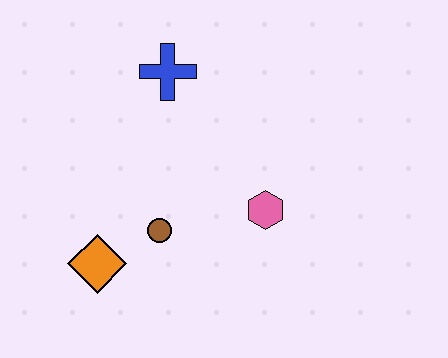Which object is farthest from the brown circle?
The blue cross is farthest from the brown circle.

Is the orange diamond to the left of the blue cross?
Yes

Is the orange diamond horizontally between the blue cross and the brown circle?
No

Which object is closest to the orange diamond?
The brown circle is closest to the orange diamond.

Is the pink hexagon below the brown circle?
No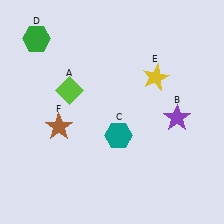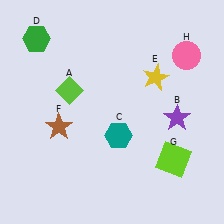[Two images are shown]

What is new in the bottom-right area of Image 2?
A lime square (G) was added in the bottom-right area of Image 2.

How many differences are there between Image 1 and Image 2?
There are 2 differences between the two images.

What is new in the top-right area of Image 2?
A pink circle (H) was added in the top-right area of Image 2.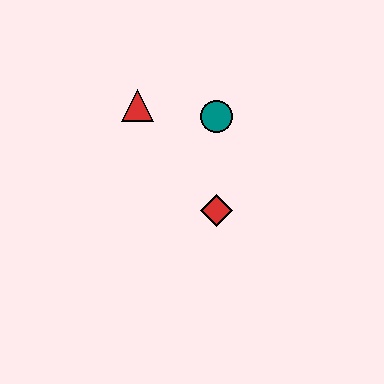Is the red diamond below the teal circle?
Yes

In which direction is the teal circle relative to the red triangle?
The teal circle is to the right of the red triangle.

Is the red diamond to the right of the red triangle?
Yes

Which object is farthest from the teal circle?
The red diamond is farthest from the teal circle.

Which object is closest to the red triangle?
The teal circle is closest to the red triangle.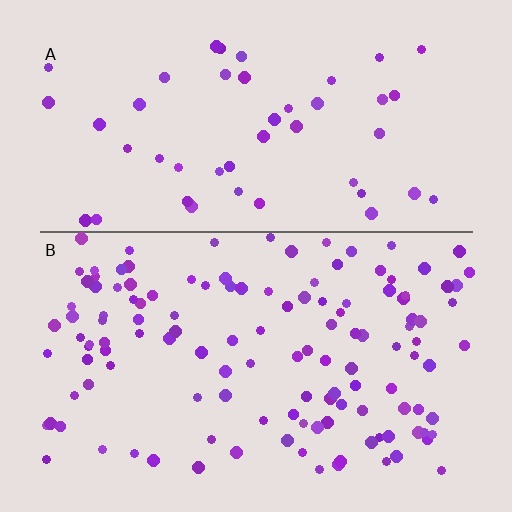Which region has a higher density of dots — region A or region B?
B (the bottom).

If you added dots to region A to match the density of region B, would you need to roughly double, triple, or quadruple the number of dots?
Approximately triple.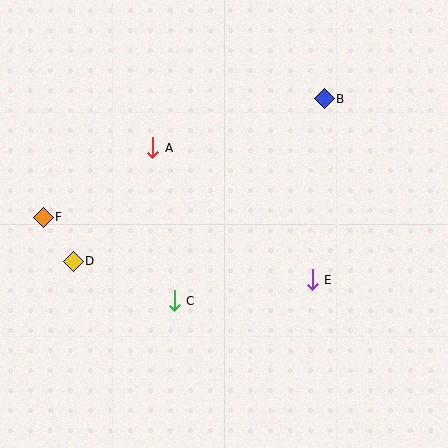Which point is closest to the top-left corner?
Point A is closest to the top-left corner.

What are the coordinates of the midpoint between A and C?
The midpoint between A and C is at (163, 224).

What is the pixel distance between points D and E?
The distance between D and E is 240 pixels.